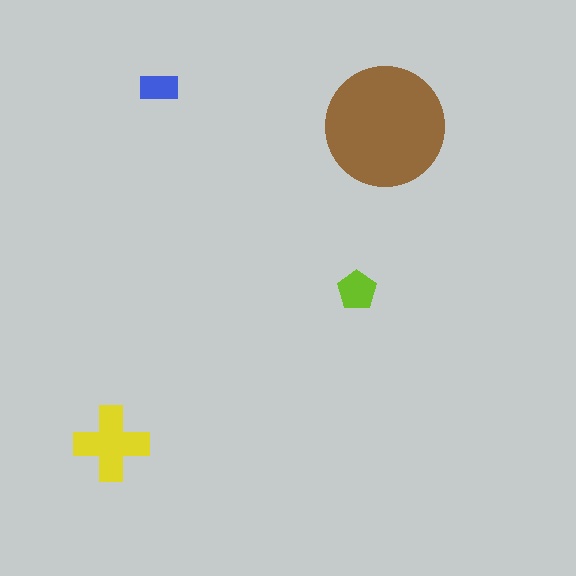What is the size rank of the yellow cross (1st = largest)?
2nd.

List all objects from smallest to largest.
The blue rectangle, the lime pentagon, the yellow cross, the brown circle.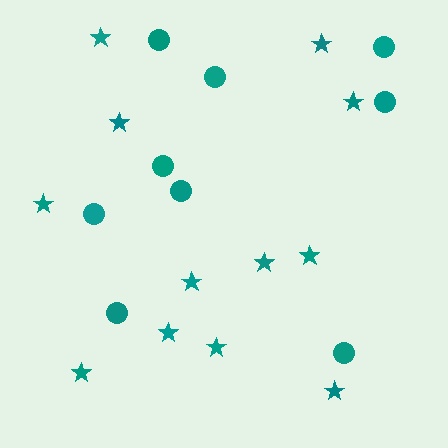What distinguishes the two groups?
There are 2 groups: one group of circles (9) and one group of stars (12).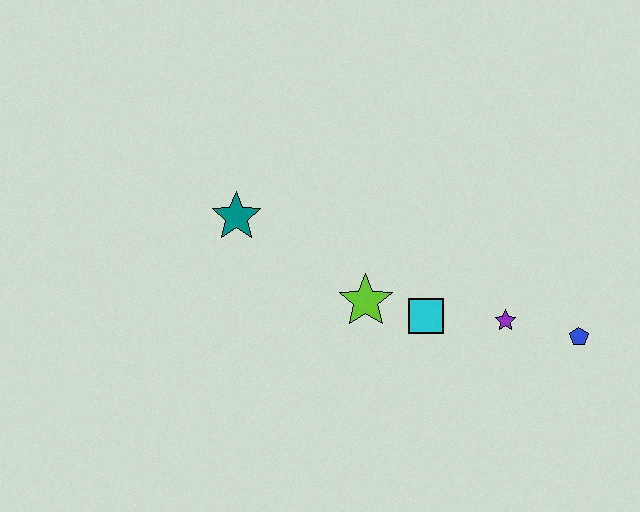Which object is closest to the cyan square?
The lime star is closest to the cyan square.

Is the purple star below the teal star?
Yes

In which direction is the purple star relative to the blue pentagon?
The purple star is to the left of the blue pentagon.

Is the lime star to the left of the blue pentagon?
Yes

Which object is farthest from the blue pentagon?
The teal star is farthest from the blue pentagon.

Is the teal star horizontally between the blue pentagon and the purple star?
No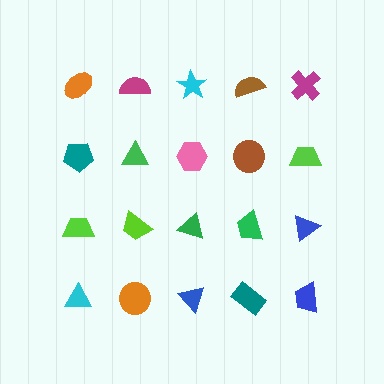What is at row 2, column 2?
A green triangle.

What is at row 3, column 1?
A lime trapezoid.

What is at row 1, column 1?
An orange ellipse.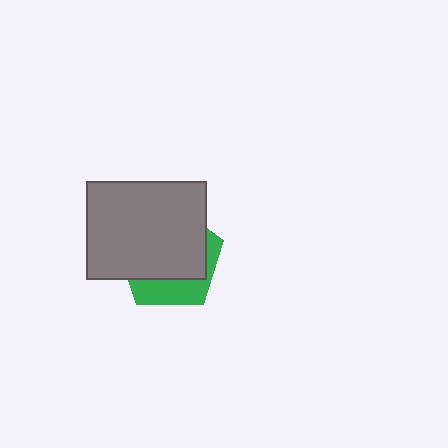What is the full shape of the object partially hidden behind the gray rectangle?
The partially hidden object is a green pentagon.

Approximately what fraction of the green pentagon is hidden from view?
Roughly 69% of the green pentagon is hidden behind the gray rectangle.